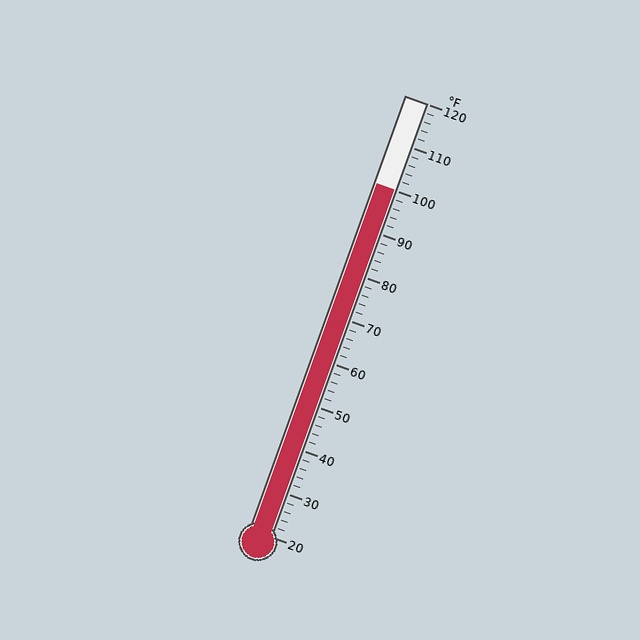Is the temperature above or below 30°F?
The temperature is above 30°F.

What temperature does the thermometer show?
The thermometer shows approximately 100°F.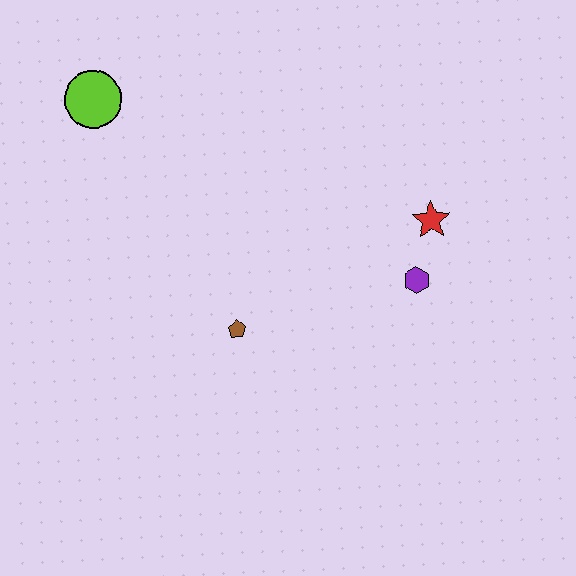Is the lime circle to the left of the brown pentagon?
Yes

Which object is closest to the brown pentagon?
The purple hexagon is closest to the brown pentagon.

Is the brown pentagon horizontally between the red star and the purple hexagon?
No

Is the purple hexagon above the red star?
No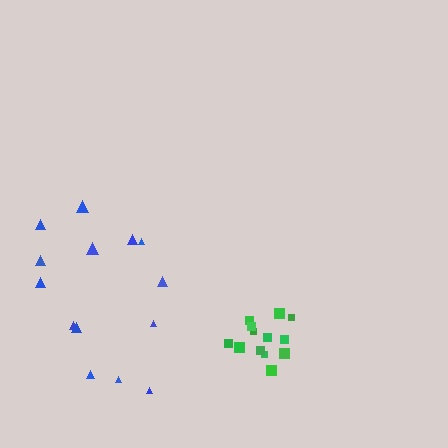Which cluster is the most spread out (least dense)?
Blue.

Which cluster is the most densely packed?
Green.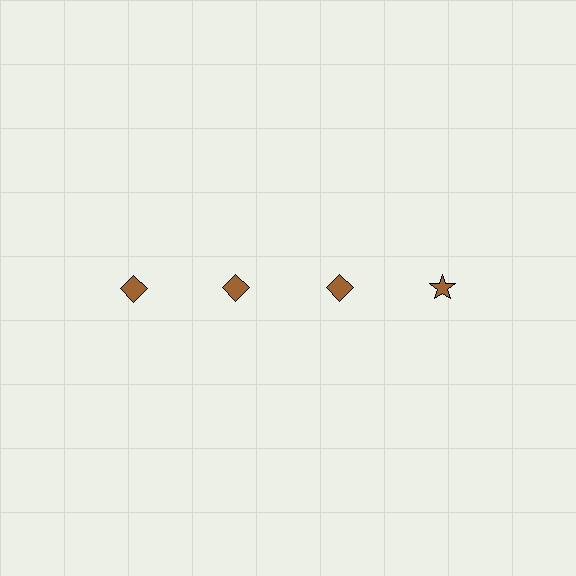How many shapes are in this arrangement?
There are 4 shapes arranged in a grid pattern.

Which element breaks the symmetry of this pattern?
The brown star in the top row, second from right column breaks the symmetry. All other shapes are brown diamonds.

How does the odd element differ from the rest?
It has a different shape: star instead of diamond.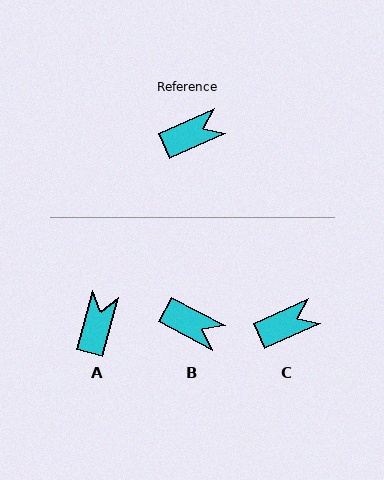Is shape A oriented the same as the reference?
No, it is off by about 51 degrees.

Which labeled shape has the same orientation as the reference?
C.